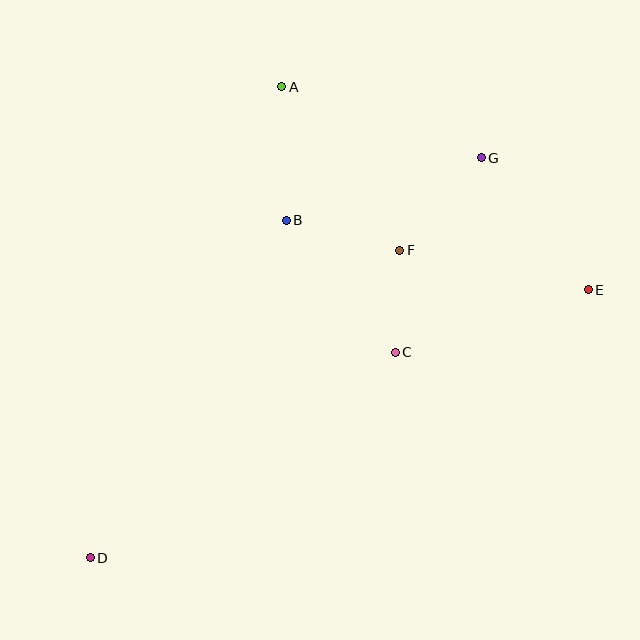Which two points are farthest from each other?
Points D and E are farthest from each other.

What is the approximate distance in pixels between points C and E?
The distance between C and E is approximately 203 pixels.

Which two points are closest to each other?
Points C and F are closest to each other.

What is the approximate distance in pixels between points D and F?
The distance between D and F is approximately 436 pixels.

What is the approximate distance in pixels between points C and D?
The distance between C and D is approximately 368 pixels.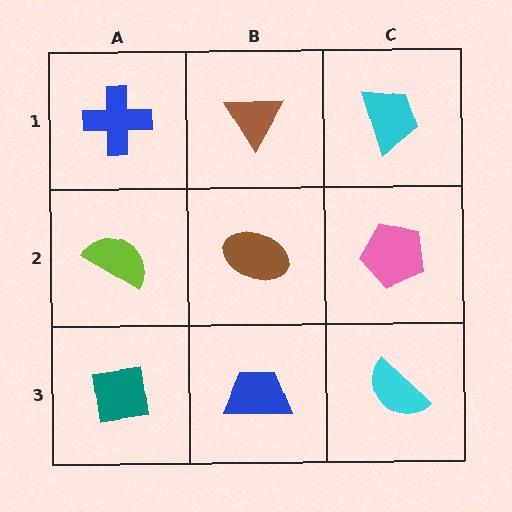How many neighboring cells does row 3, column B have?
3.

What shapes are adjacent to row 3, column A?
A lime semicircle (row 2, column A), a blue trapezoid (row 3, column B).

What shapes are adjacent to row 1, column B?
A brown ellipse (row 2, column B), a blue cross (row 1, column A), a cyan trapezoid (row 1, column C).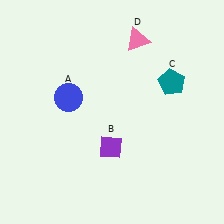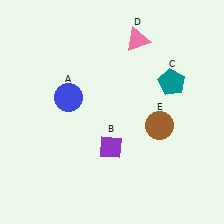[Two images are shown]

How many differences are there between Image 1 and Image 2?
There is 1 difference between the two images.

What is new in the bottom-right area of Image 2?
A brown circle (E) was added in the bottom-right area of Image 2.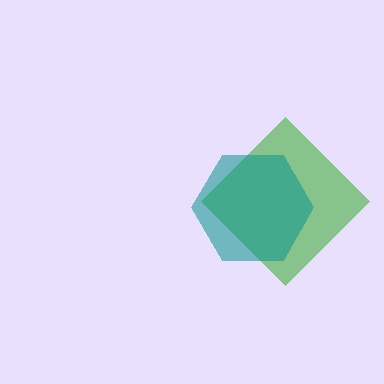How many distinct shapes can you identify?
There are 2 distinct shapes: a green diamond, a teal hexagon.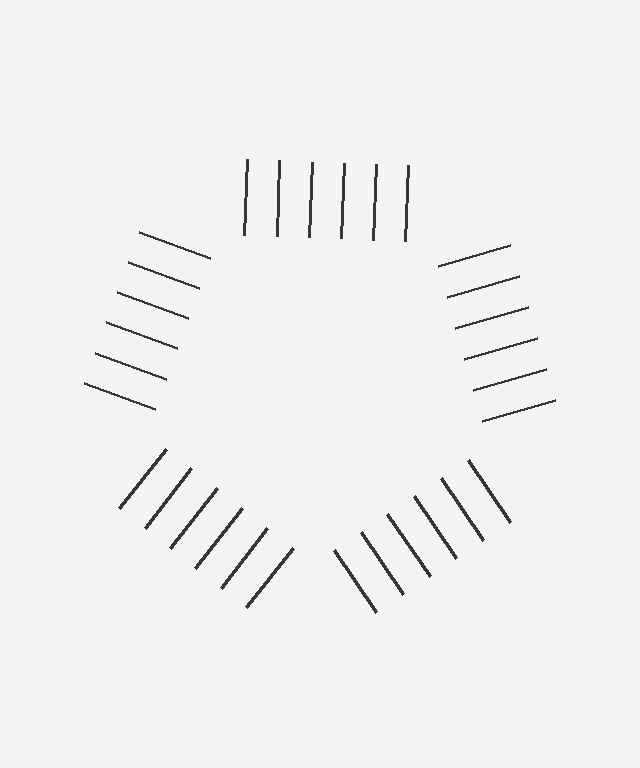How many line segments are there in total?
30 — 6 along each of the 5 edges.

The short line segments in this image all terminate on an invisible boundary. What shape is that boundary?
An illusory pentagon — the line segments terminate on its edges but no continuous stroke is drawn.